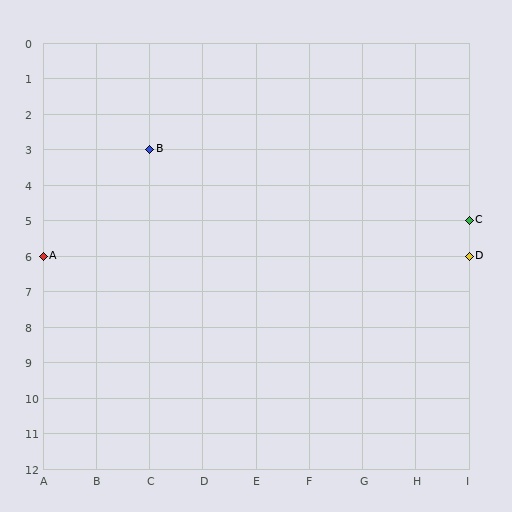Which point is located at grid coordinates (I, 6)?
Point D is at (I, 6).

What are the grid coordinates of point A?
Point A is at grid coordinates (A, 6).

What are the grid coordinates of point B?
Point B is at grid coordinates (C, 3).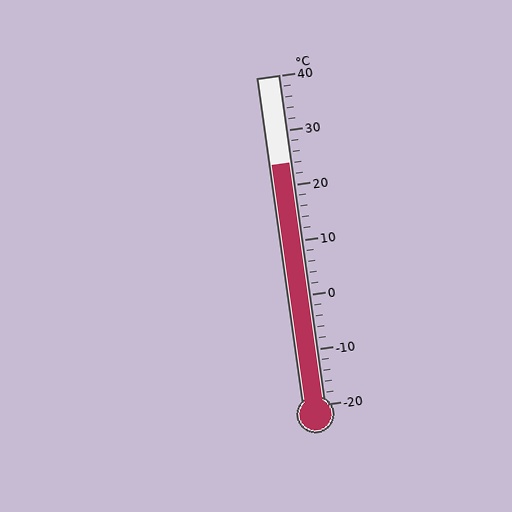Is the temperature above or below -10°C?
The temperature is above -10°C.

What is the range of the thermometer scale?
The thermometer scale ranges from -20°C to 40°C.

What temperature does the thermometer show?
The thermometer shows approximately 24°C.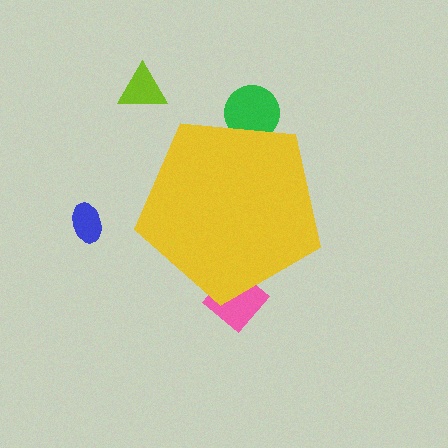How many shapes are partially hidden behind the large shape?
2 shapes are partially hidden.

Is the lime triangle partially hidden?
No, the lime triangle is fully visible.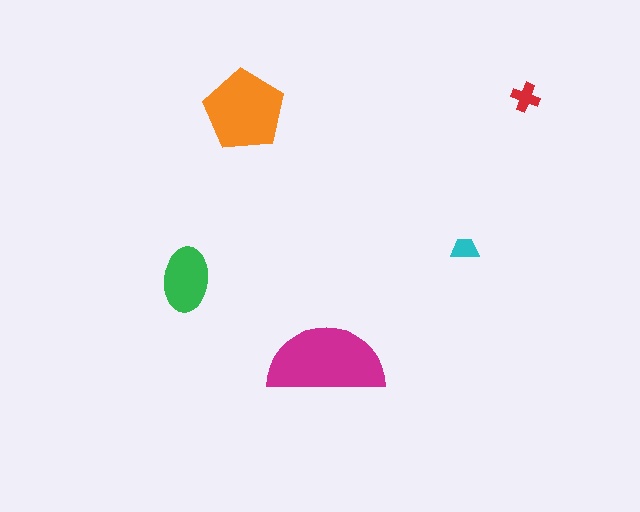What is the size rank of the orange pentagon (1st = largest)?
2nd.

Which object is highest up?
The red cross is topmost.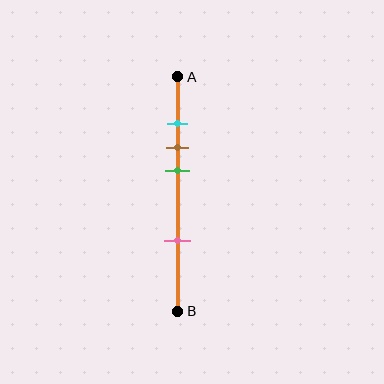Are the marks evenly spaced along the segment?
No, the marks are not evenly spaced.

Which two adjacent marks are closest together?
The cyan and brown marks are the closest adjacent pair.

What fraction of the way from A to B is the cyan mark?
The cyan mark is approximately 20% (0.2) of the way from A to B.